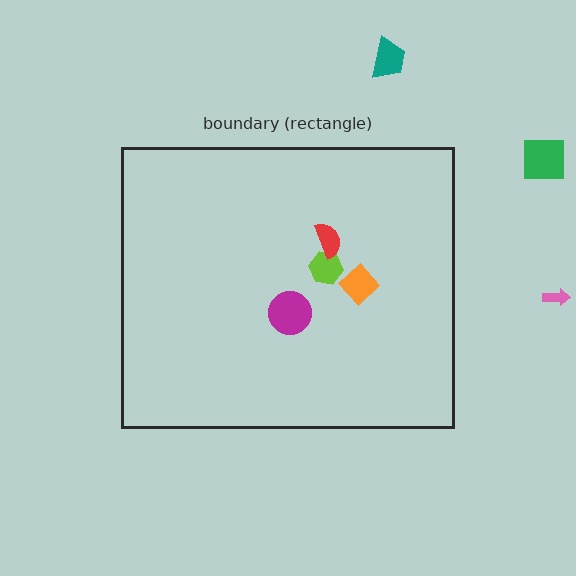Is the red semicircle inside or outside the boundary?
Inside.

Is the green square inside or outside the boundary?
Outside.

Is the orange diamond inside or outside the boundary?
Inside.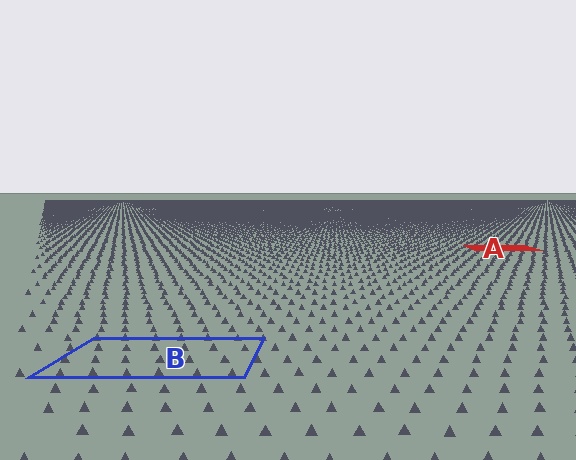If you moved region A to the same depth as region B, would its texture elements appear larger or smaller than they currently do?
They would appear larger. At a closer depth, the same texture elements are projected at a bigger on-screen size.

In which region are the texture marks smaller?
The texture marks are smaller in region A, because it is farther away.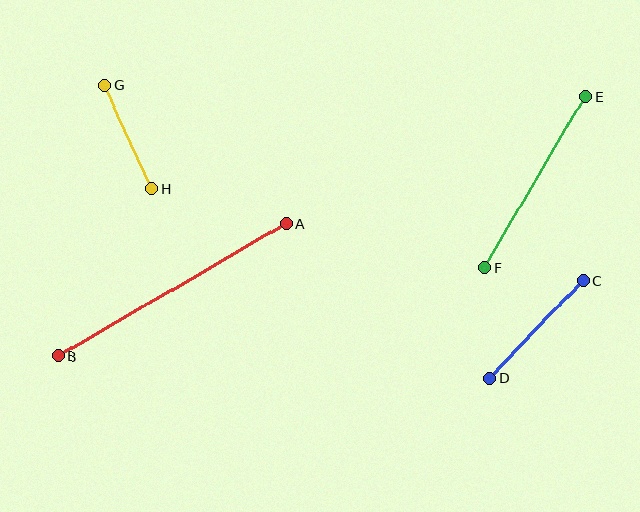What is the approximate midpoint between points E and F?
The midpoint is at approximately (535, 182) pixels.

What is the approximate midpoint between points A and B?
The midpoint is at approximately (172, 290) pixels.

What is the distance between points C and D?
The distance is approximately 135 pixels.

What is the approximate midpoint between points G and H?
The midpoint is at approximately (128, 137) pixels.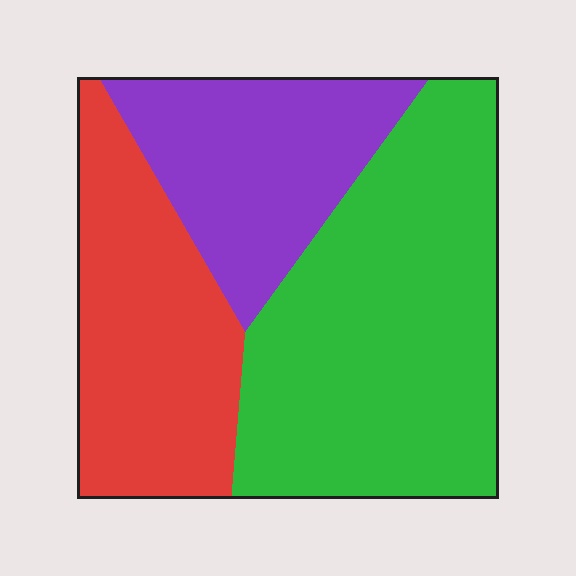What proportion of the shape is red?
Red takes up between a quarter and a half of the shape.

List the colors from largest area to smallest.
From largest to smallest: green, red, purple.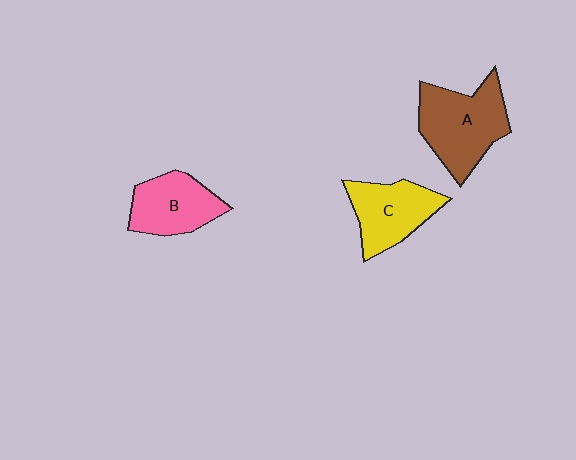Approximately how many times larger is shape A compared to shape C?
Approximately 1.3 times.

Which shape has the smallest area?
Shape B (pink).